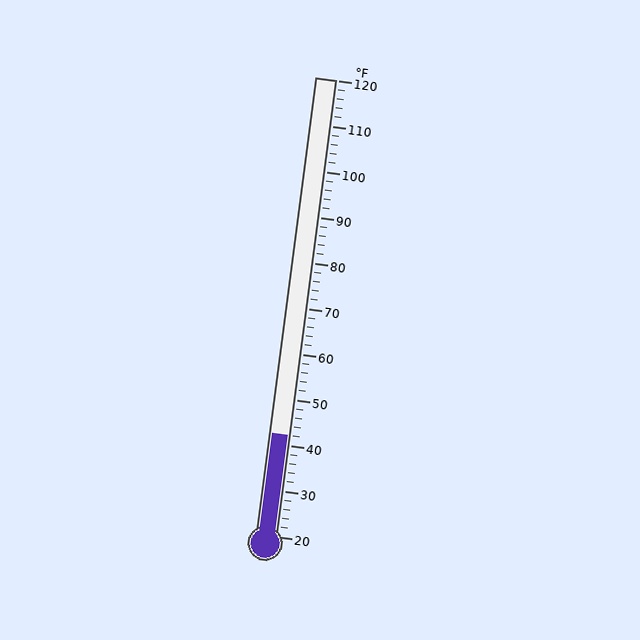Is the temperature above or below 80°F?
The temperature is below 80°F.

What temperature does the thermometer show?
The thermometer shows approximately 42°F.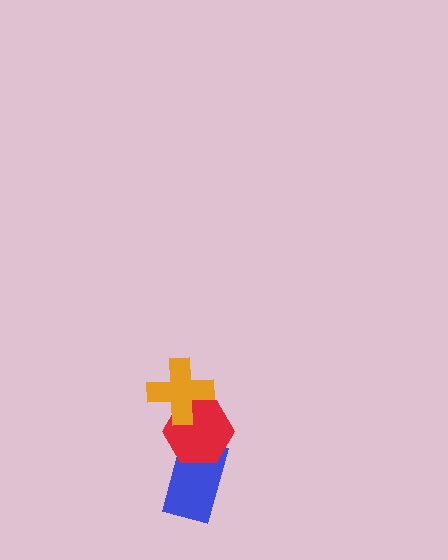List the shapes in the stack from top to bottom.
From top to bottom: the orange cross, the red hexagon, the blue rectangle.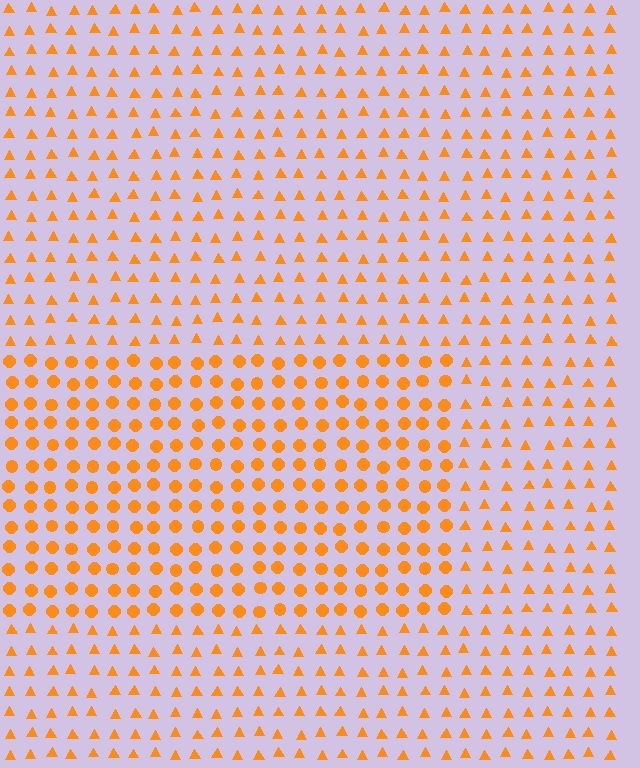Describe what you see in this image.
The image is filled with small orange elements arranged in a uniform grid. A rectangle-shaped region contains circles, while the surrounding area contains triangles. The boundary is defined purely by the change in element shape.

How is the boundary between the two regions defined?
The boundary is defined by a change in element shape: circles inside vs. triangles outside. All elements share the same color and spacing.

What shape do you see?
I see a rectangle.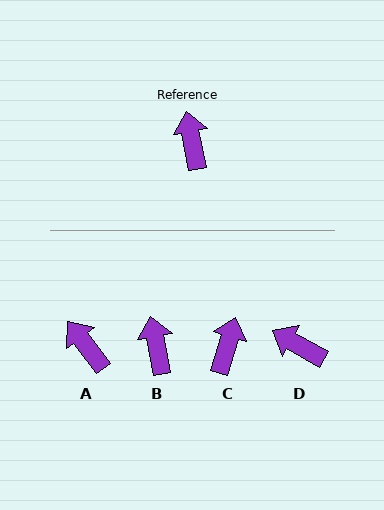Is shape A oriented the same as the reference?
No, it is off by about 26 degrees.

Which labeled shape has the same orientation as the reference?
B.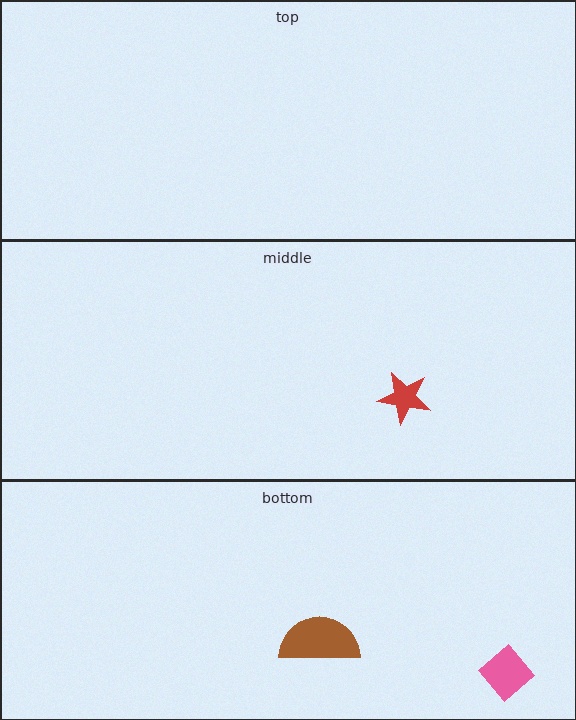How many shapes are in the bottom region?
2.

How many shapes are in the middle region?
1.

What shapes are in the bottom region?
The pink diamond, the brown semicircle.